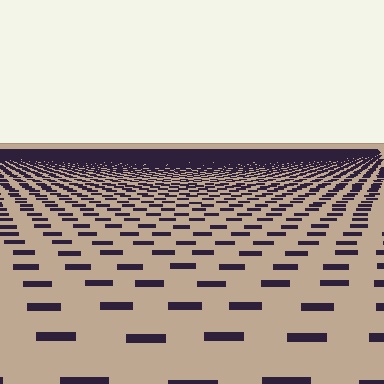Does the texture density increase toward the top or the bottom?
Density increases toward the top.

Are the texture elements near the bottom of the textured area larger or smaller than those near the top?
Larger. Near the bottom, elements are closer to the viewer and appear at a bigger on-screen size.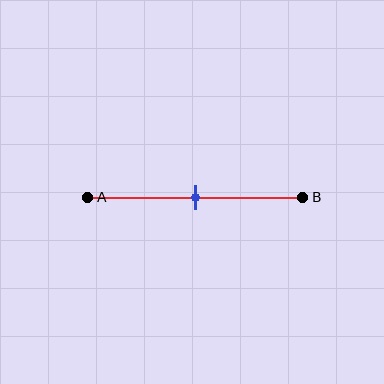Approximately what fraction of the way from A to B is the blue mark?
The blue mark is approximately 50% of the way from A to B.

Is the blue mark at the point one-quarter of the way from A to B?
No, the mark is at about 50% from A, not at the 25% one-quarter point.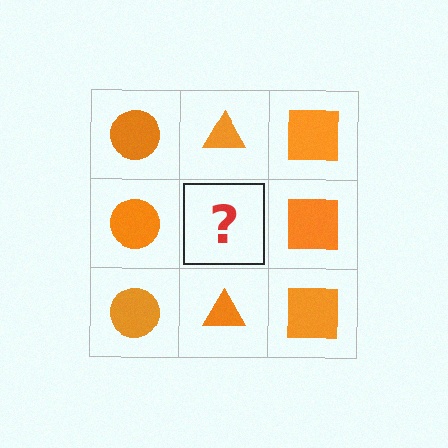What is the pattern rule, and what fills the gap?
The rule is that each column has a consistent shape. The gap should be filled with an orange triangle.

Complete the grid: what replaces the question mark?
The question mark should be replaced with an orange triangle.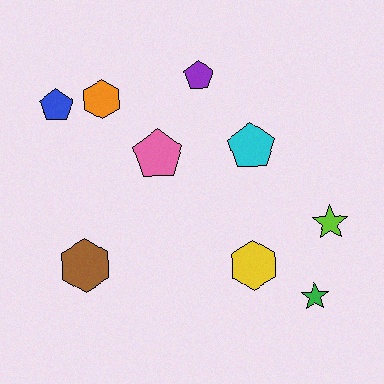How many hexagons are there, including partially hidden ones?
There are 3 hexagons.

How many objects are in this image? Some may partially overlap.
There are 9 objects.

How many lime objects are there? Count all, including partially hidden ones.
There is 1 lime object.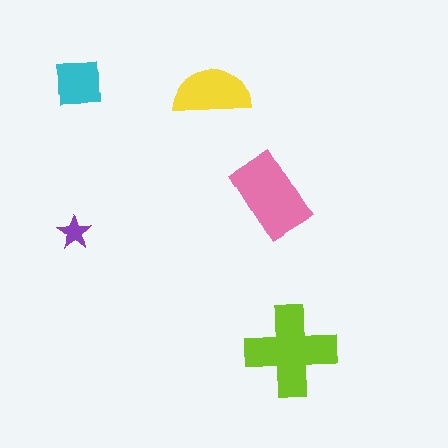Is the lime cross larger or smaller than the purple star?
Larger.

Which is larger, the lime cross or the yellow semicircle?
The lime cross.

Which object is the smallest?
The purple star.